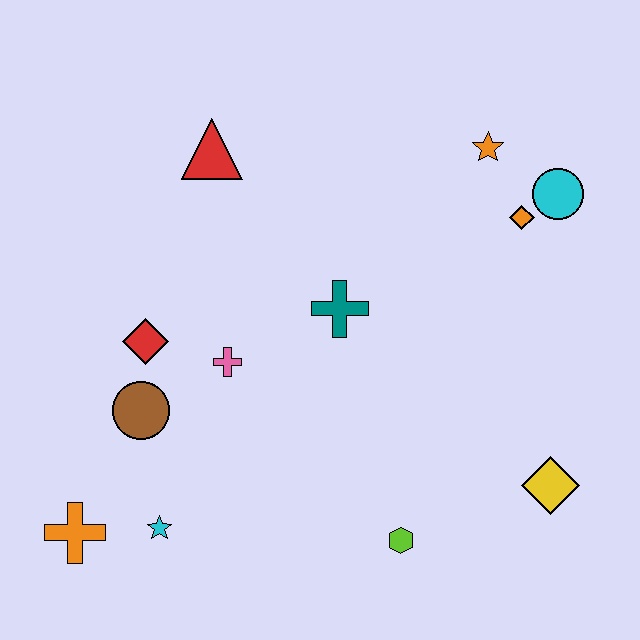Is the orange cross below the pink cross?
Yes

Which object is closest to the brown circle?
The red diamond is closest to the brown circle.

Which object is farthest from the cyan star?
The cyan circle is farthest from the cyan star.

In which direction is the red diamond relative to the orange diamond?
The red diamond is to the left of the orange diamond.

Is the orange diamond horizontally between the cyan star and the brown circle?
No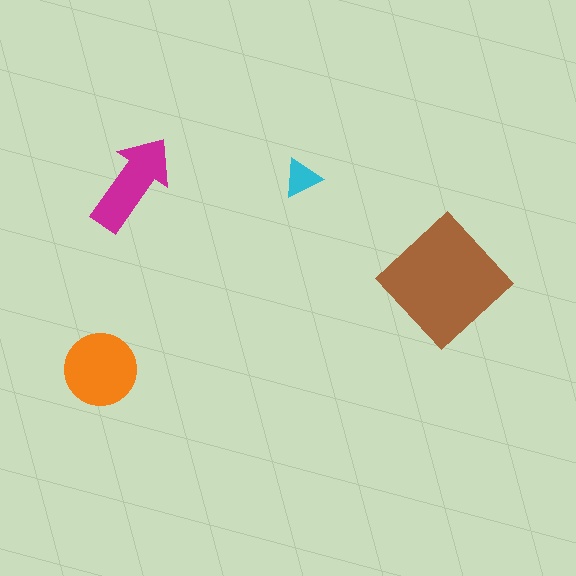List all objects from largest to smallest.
The brown diamond, the orange circle, the magenta arrow, the cyan triangle.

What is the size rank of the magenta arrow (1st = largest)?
3rd.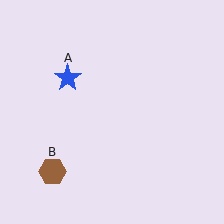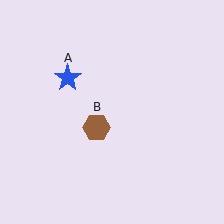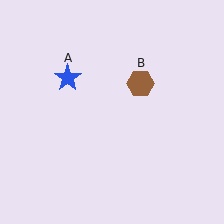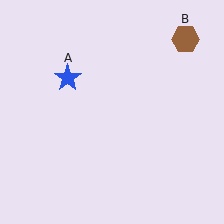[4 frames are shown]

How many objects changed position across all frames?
1 object changed position: brown hexagon (object B).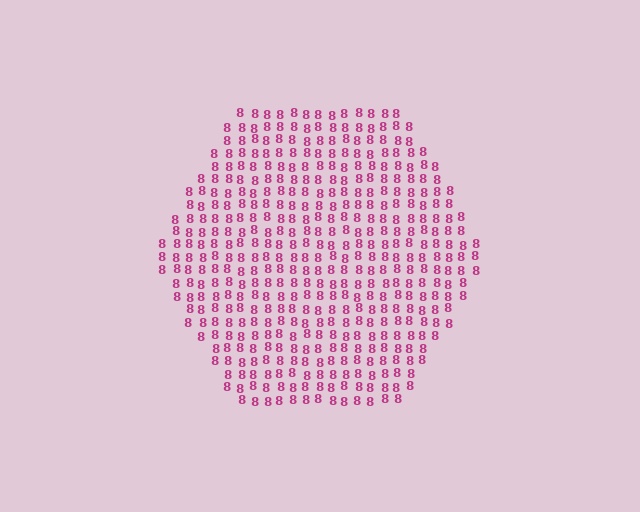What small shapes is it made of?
It is made of small digit 8's.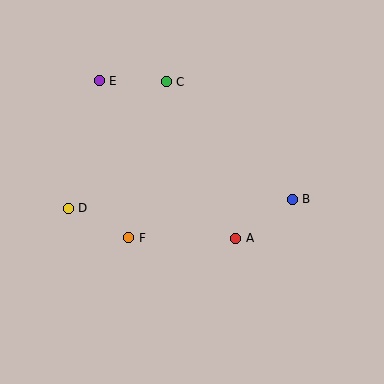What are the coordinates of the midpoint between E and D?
The midpoint between E and D is at (84, 144).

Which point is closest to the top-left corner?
Point E is closest to the top-left corner.